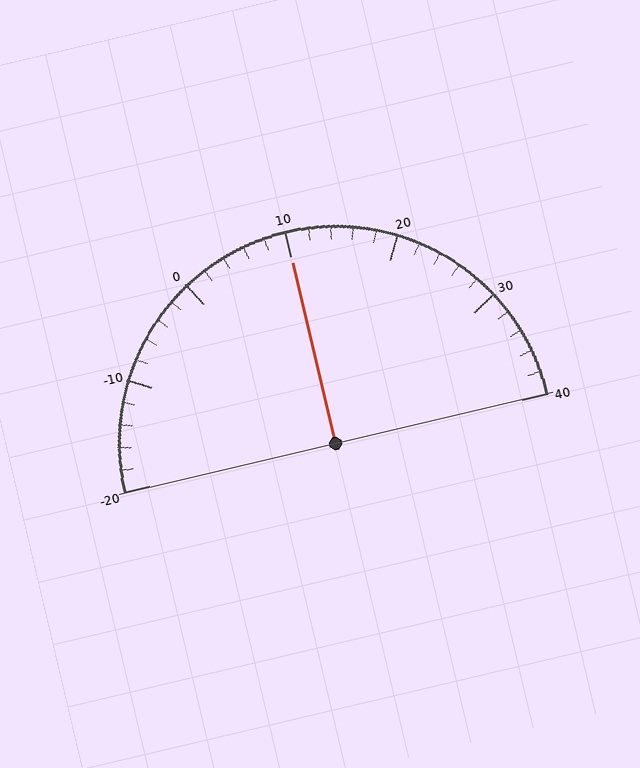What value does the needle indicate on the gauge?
The needle indicates approximately 10.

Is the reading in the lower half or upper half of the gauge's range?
The reading is in the upper half of the range (-20 to 40).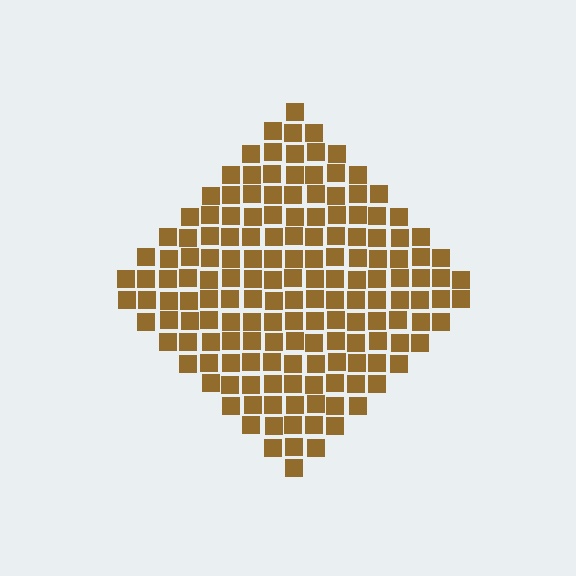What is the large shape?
The large shape is a diamond.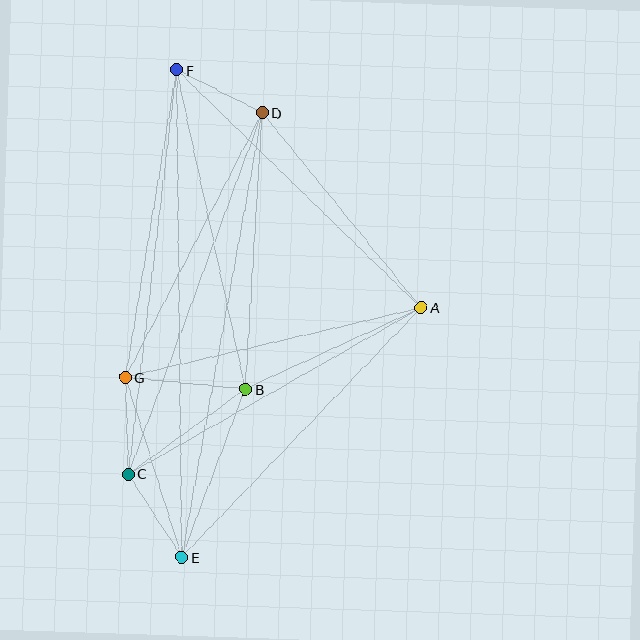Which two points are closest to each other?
Points D and F are closest to each other.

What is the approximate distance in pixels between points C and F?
The distance between C and F is approximately 407 pixels.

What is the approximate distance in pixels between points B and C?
The distance between B and C is approximately 145 pixels.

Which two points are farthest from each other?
Points E and F are farthest from each other.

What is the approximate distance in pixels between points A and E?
The distance between A and E is approximately 345 pixels.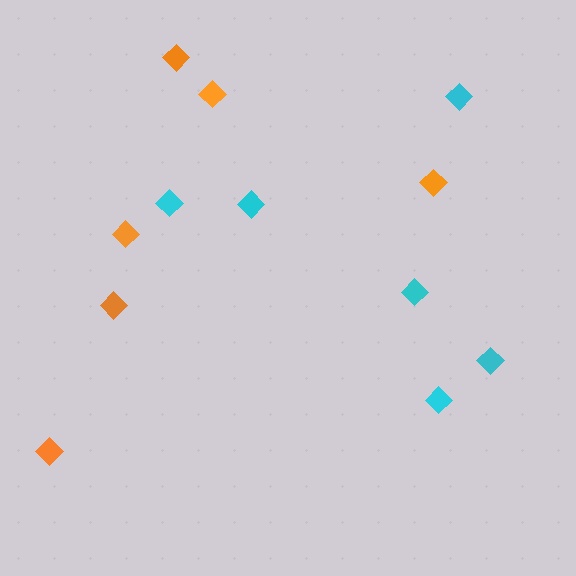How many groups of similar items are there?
There are 2 groups: one group of cyan diamonds (6) and one group of orange diamonds (6).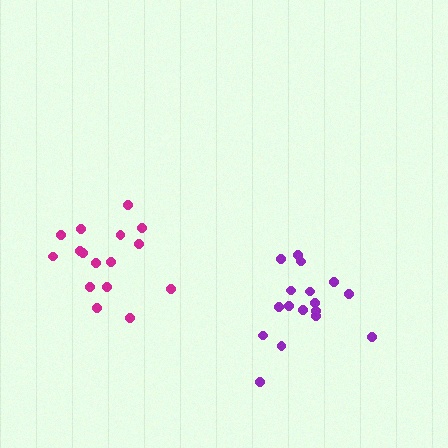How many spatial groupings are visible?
There are 2 spatial groupings.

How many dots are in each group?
Group 1: 16 dots, Group 2: 17 dots (33 total).